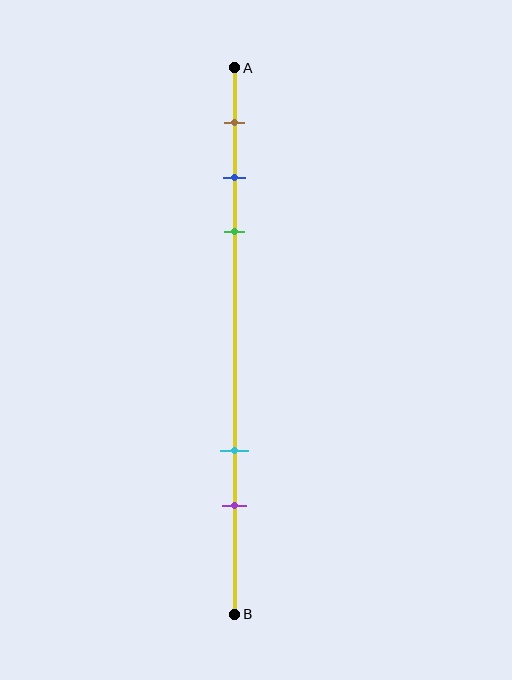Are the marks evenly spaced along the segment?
No, the marks are not evenly spaced.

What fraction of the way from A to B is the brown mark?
The brown mark is approximately 10% (0.1) of the way from A to B.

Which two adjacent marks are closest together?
The blue and green marks are the closest adjacent pair.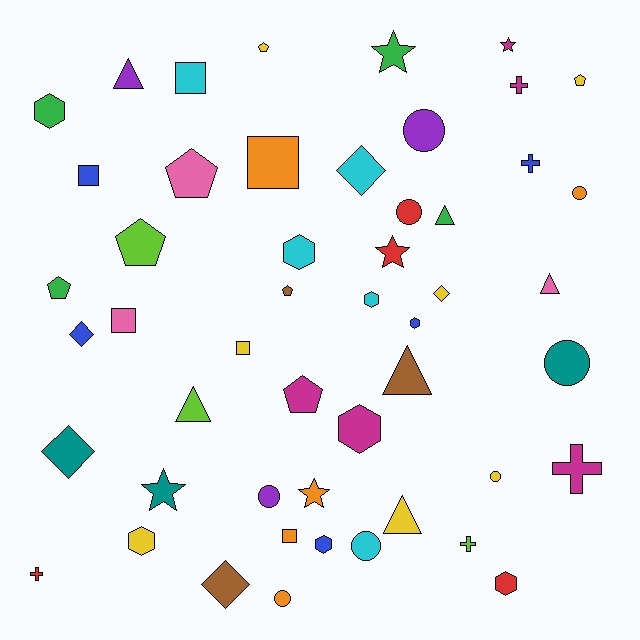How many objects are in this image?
There are 50 objects.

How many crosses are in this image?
There are 5 crosses.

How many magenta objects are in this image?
There are 5 magenta objects.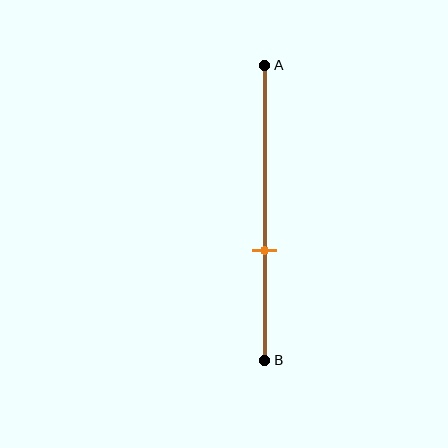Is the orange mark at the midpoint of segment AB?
No, the mark is at about 65% from A, not at the 50% midpoint.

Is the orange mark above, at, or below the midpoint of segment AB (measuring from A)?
The orange mark is below the midpoint of segment AB.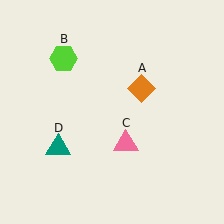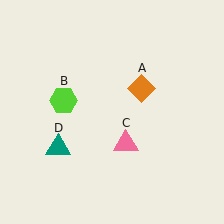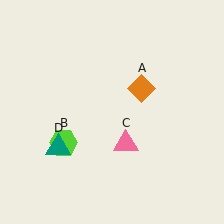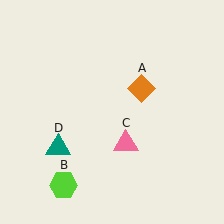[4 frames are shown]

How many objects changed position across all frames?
1 object changed position: lime hexagon (object B).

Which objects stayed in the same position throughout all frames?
Orange diamond (object A) and pink triangle (object C) and teal triangle (object D) remained stationary.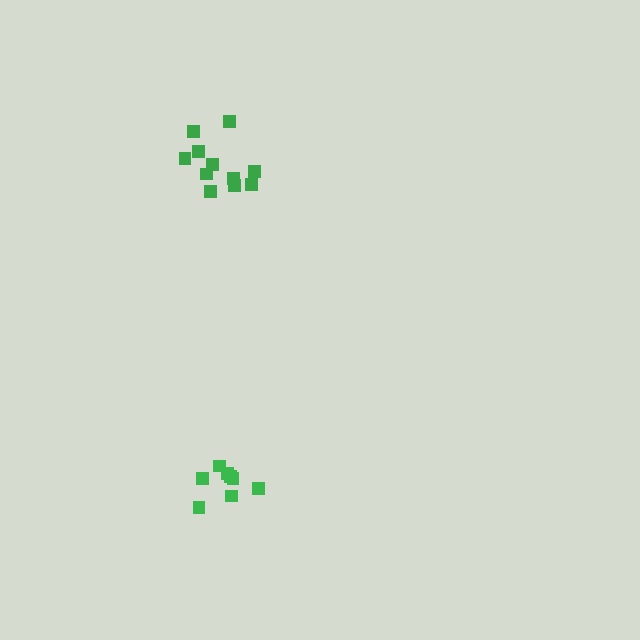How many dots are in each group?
Group 1: 11 dots, Group 2: 8 dots (19 total).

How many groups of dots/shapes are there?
There are 2 groups.